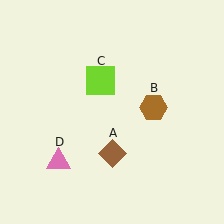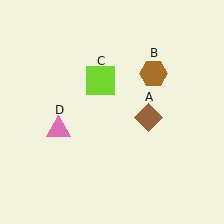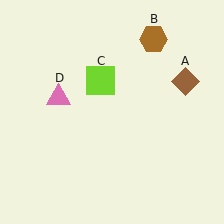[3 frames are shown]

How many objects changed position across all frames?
3 objects changed position: brown diamond (object A), brown hexagon (object B), pink triangle (object D).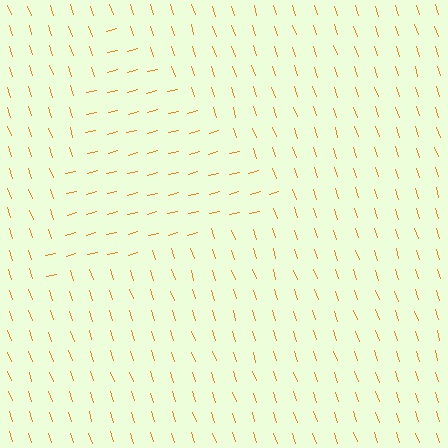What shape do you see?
I see a triangle.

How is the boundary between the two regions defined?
The boundary is defined purely by a change in line orientation (approximately 86 degrees difference). All lines are the same color and thickness.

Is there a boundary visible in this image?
Yes, there is a texture boundary formed by a change in line orientation.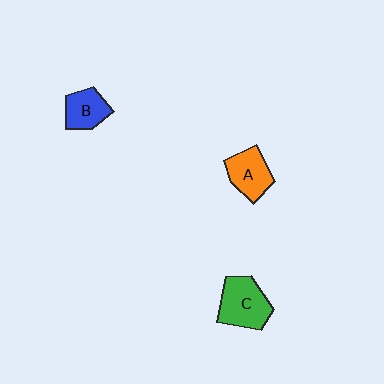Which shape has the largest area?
Shape C (green).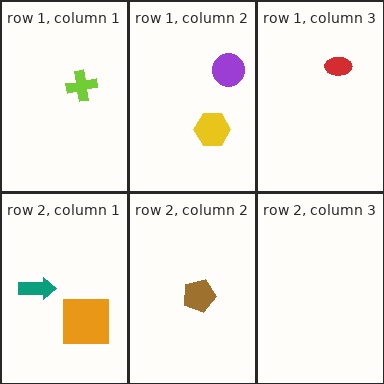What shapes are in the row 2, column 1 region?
The orange square, the teal arrow.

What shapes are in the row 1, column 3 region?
The red ellipse.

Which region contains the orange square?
The row 2, column 1 region.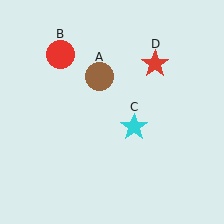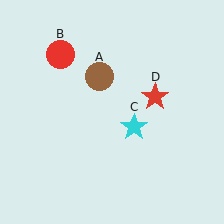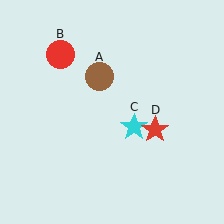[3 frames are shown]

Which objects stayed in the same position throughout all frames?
Brown circle (object A) and red circle (object B) and cyan star (object C) remained stationary.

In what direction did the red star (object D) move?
The red star (object D) moved down.